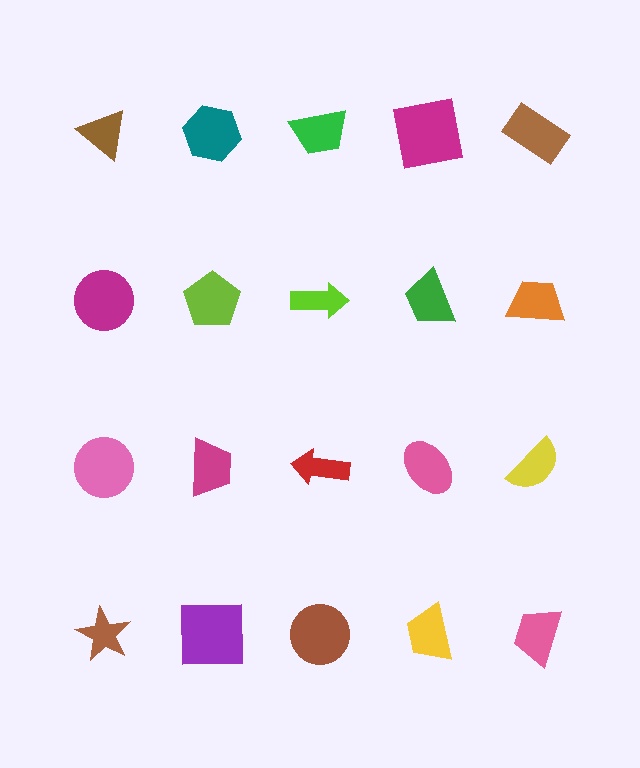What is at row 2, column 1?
A magenta circle.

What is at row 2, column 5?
An orange trapezoid.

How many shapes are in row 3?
5 shapes.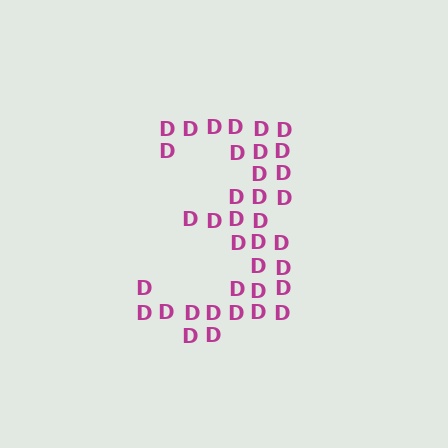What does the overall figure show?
The overall figure shows the digit 3.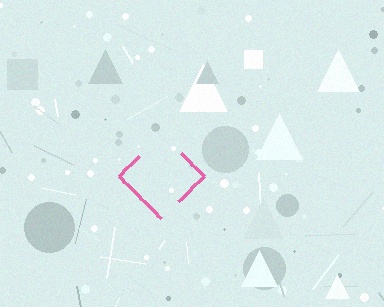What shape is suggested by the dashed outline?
The dashed outline suggests a diamond.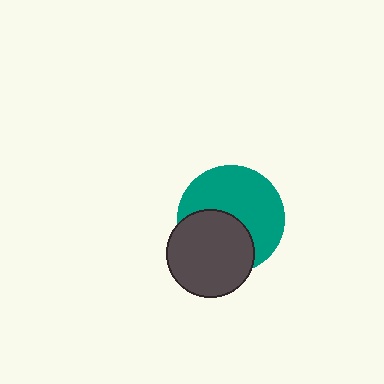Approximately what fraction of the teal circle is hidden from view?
Roughly 41% of the teal circle is hidden behind the dark gray circle.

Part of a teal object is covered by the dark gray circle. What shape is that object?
It is a circle.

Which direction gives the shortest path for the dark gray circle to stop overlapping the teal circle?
Moving toward the lower-left gives the shortest separation.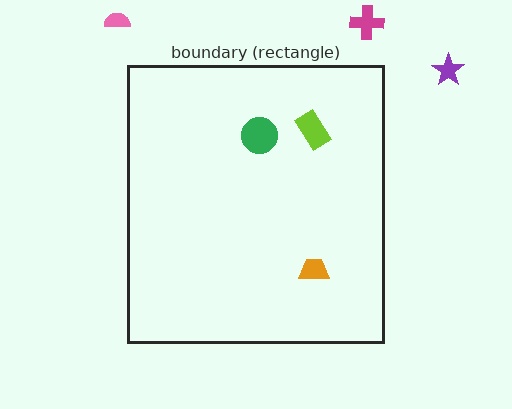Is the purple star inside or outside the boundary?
Outside.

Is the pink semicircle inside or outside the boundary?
Outside.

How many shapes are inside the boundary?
3 inside, 3 outside.